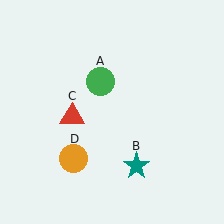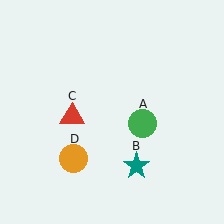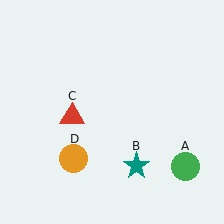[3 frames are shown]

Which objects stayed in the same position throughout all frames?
Teal star (object B) and red triangle (object C) and orange circle (object D) remained stationary.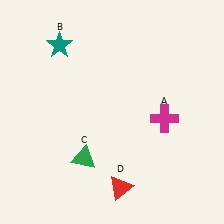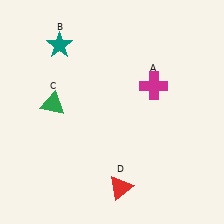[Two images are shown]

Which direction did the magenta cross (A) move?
The magenta cross (A) moved up.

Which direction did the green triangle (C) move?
The green triangle (C) moved up.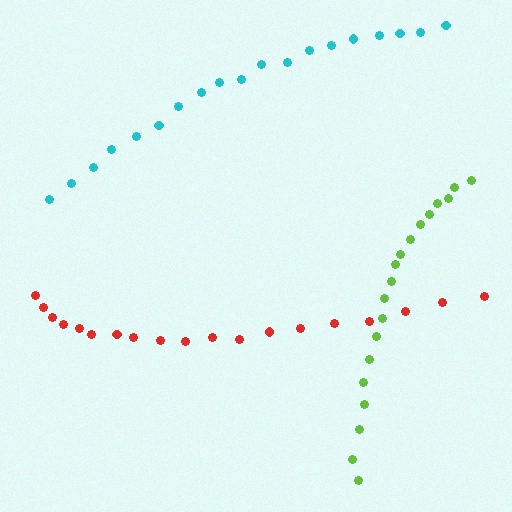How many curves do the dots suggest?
There are 3 distinct paths.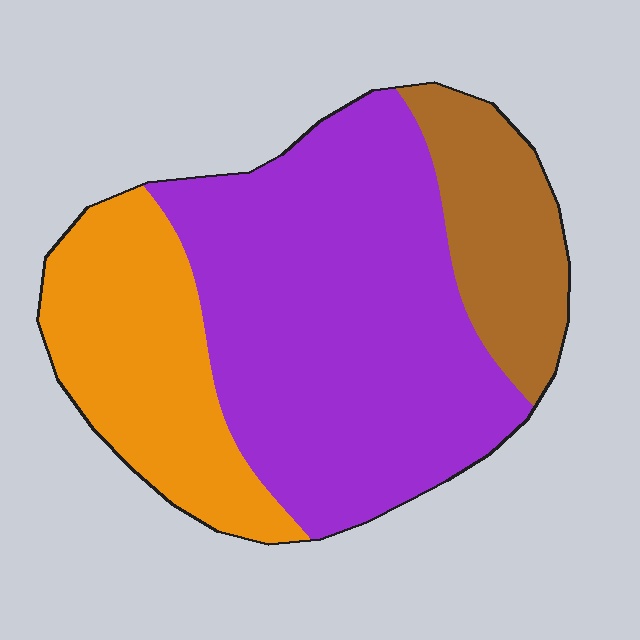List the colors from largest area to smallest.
From largest to smallest: purple, orange, brown.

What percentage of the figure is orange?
Orange takes up about one quarter (1/4) of the figure.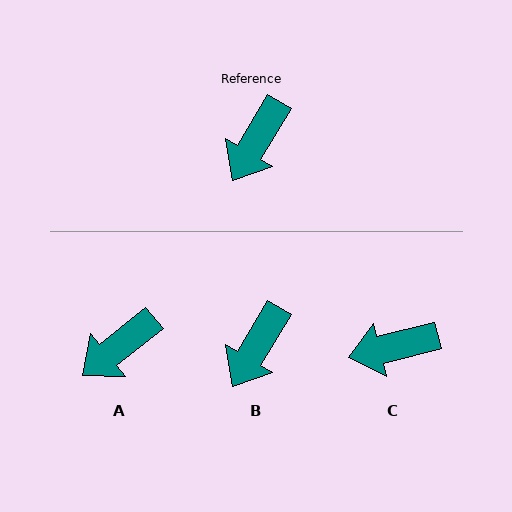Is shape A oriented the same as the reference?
No, it is off by about 21 degrees.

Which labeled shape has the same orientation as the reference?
B.